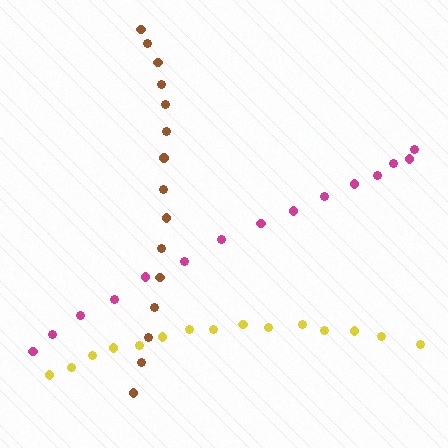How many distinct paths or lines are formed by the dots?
There are 3 distinct paths.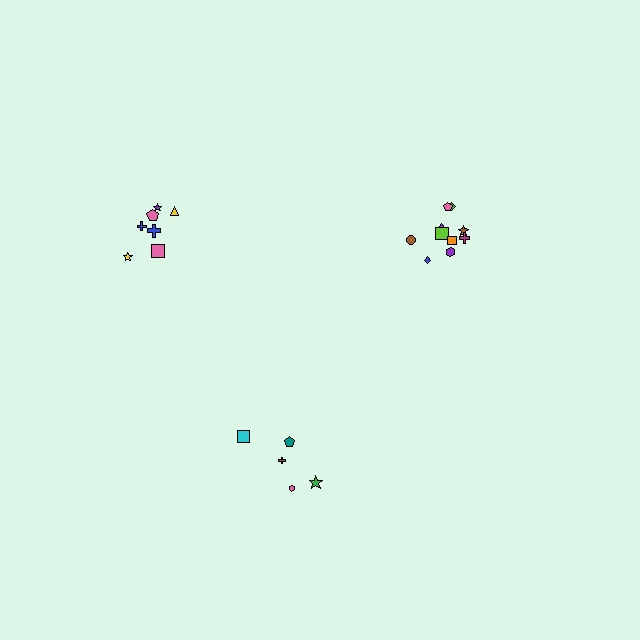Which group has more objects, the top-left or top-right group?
The top-right group.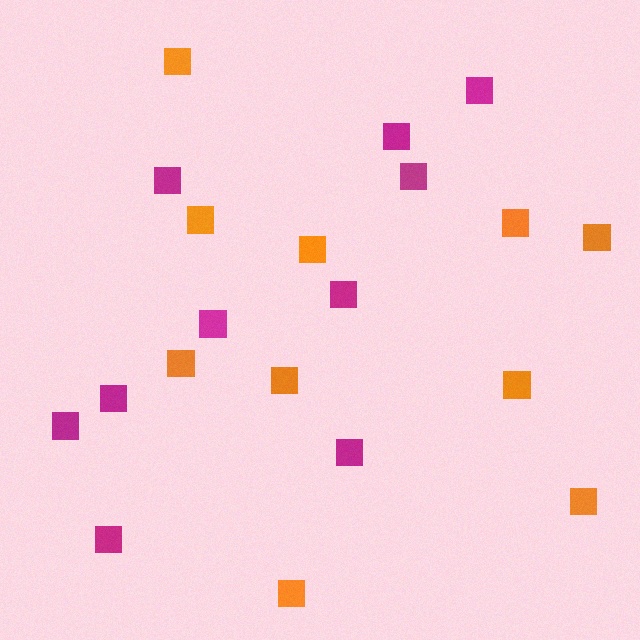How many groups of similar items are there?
There are 2 groups: one group of orange squares (10) and one group of magenta squares (10).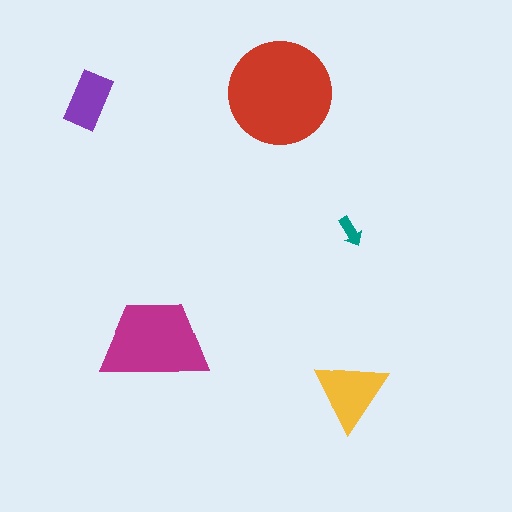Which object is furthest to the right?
The teal arrow is rightmost.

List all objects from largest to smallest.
The red circle, the magenta trapezoid, the yellow triangle, the purple rectangle, the teal arrow.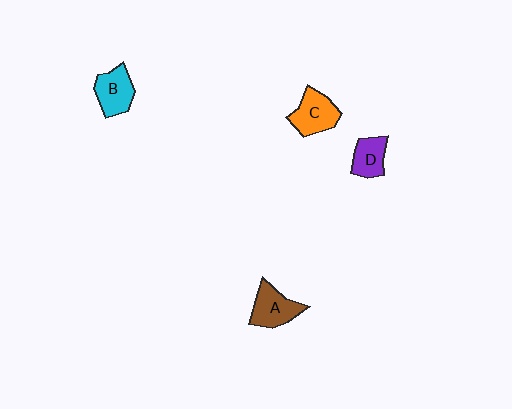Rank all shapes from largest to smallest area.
From largest to smallest: C (orange), A (brown), B (cyan), D (purple).